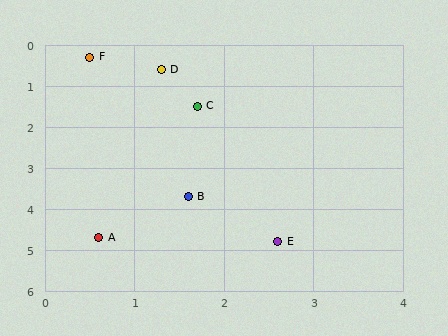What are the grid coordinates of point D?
Point D is at approximately (1.3, 0.6).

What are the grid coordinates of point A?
Point A is at approximately (0.6, 4.7).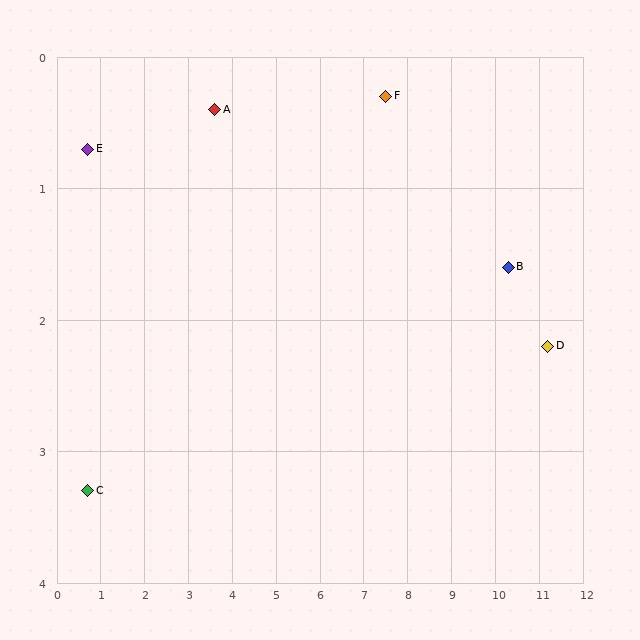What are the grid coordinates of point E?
Point E is at approximately (0.7, 0.7).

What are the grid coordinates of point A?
Point A is at approximately (3.6, 0.4).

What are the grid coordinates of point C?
Point C is at approximately (0.7, 3.3).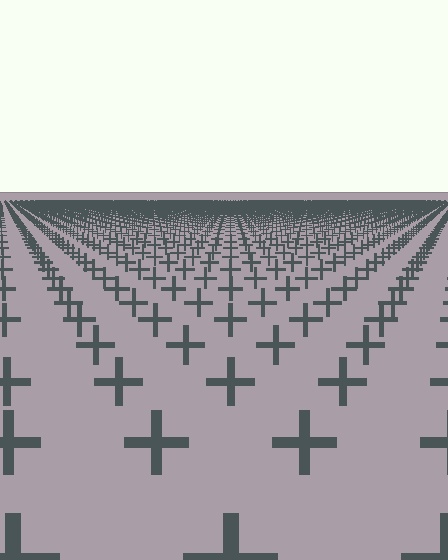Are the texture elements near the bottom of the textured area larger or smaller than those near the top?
Larger. Near the bottom, elements are closer to the viewer and appear at a bigger on-screen size.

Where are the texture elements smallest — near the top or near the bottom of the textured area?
Near the top.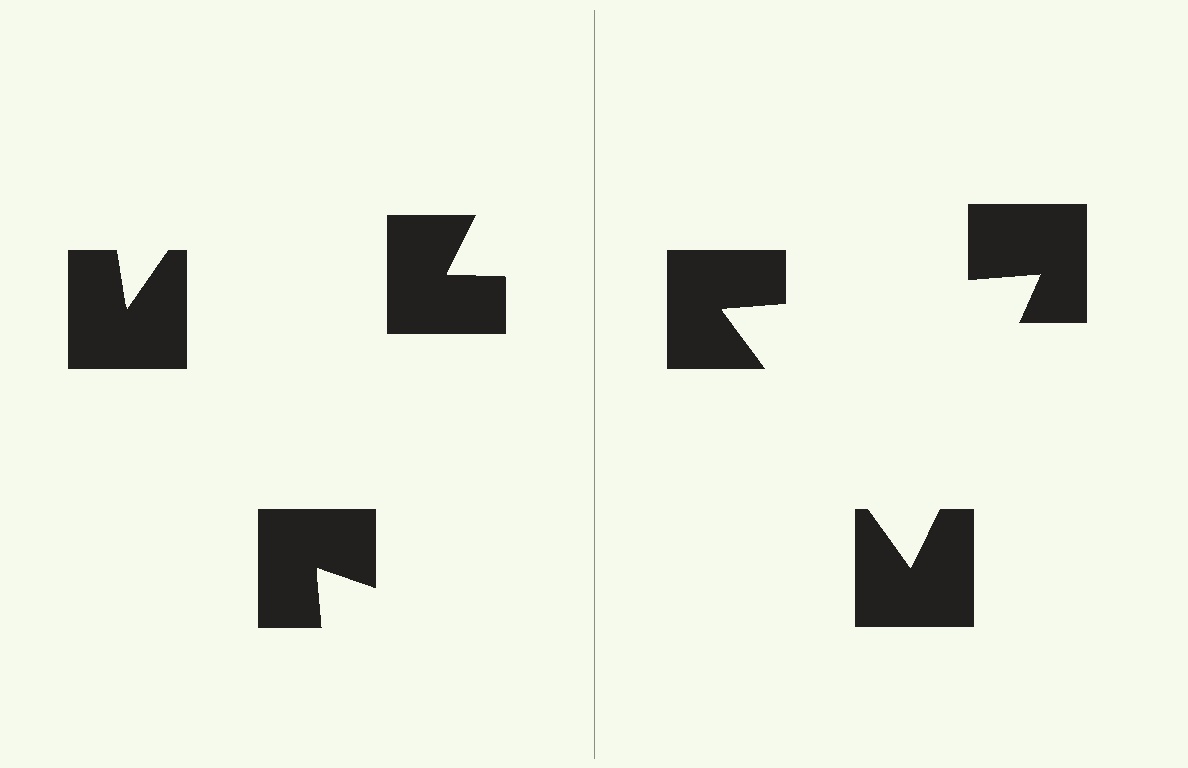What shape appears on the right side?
An illusory triangle.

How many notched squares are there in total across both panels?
6 — 3 on each side.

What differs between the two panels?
The notched squares are positioned identically on both sides; only the wedge orientations differ. On the right they align to a triangle; on the left they are misaligned.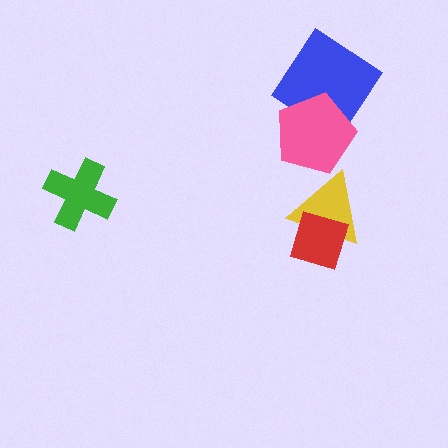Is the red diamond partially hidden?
No, no other shape covers it.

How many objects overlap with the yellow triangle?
1 object overlaps with the yellow triangle.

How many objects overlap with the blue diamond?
1 object overlaps with the blue diamond.